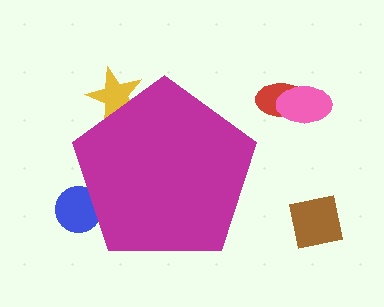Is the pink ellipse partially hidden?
No, the pink ellipse is fully visible.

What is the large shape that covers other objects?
A magenta pentagon.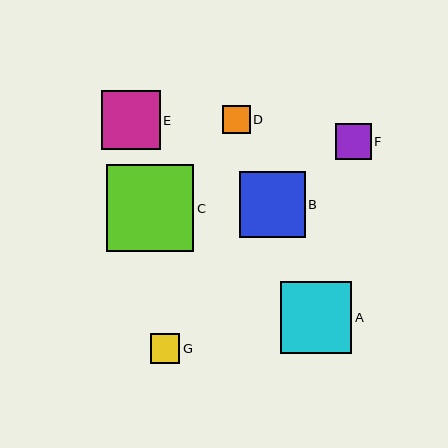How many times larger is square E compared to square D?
Square E is approximately 2.1 times the size of square D.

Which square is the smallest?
Square D is the smallest with a size of approximately 28 pixels.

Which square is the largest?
Square C is the largest with a size of approximately 87 pixels.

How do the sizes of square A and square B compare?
Square A and square B are approximately the same size.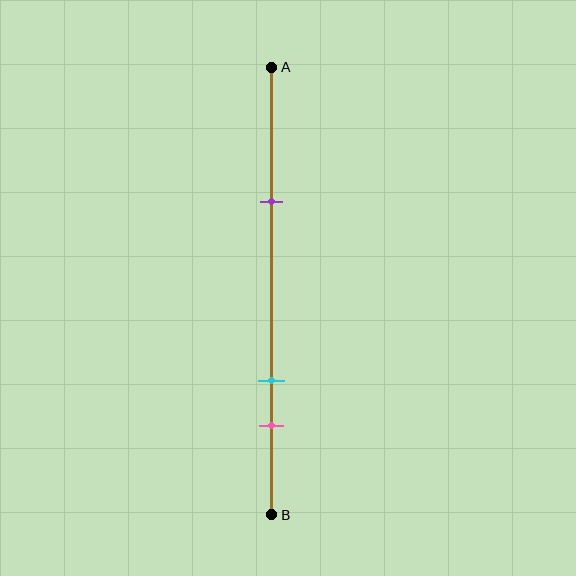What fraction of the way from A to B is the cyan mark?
The cyan mark is approximately 70% (0.7) of the way from A to B.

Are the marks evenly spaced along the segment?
No, the marks are not evenly spaced.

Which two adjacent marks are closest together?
The cyan and pink marks are the closest adjacent pair.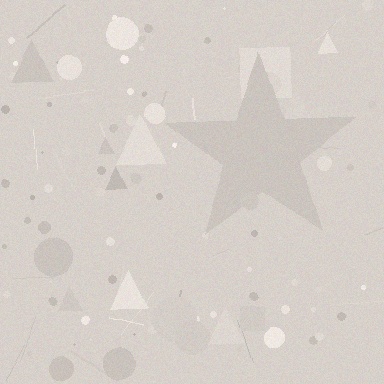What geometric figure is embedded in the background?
A star is embedded in the background.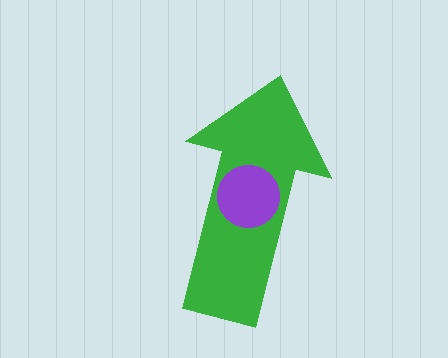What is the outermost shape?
The green arrow.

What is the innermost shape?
The purple circle.